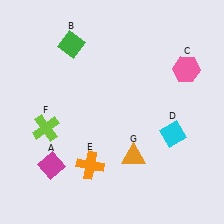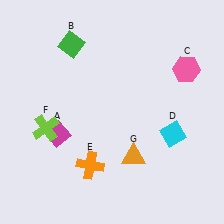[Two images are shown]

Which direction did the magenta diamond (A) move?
The magenta diamond (A) moved up.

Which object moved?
The magenta diamond (A) moved up.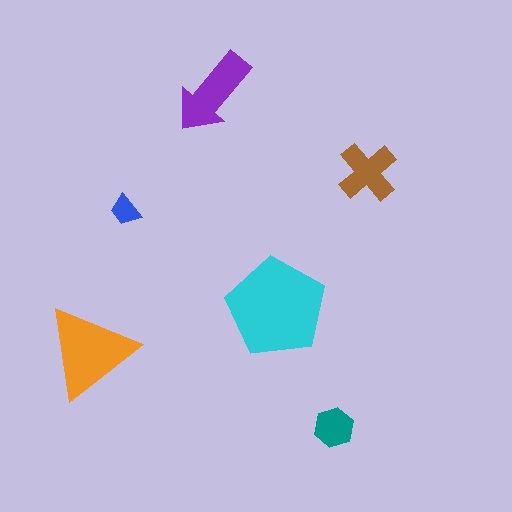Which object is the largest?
The cyan pentagon.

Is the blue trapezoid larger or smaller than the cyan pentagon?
Smaller.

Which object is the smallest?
The blue trapezoid.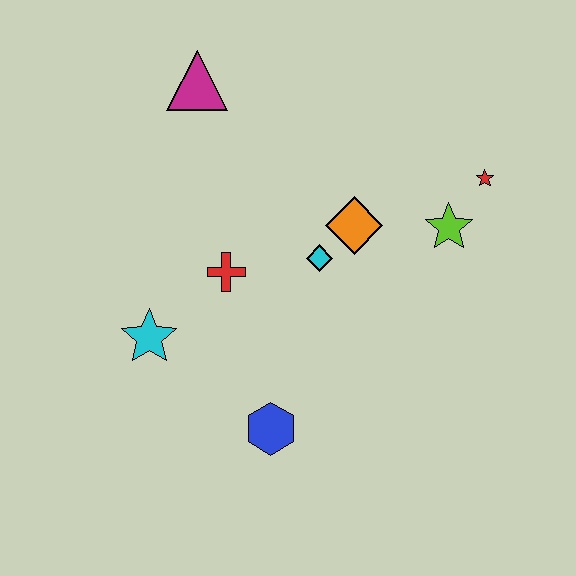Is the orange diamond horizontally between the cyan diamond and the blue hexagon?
No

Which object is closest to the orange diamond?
The cyan diamond is closest to the orange diamond.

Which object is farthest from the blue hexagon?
The magenta triangle is farthest from the blue hexagon.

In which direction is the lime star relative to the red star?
The lime star is below the red star.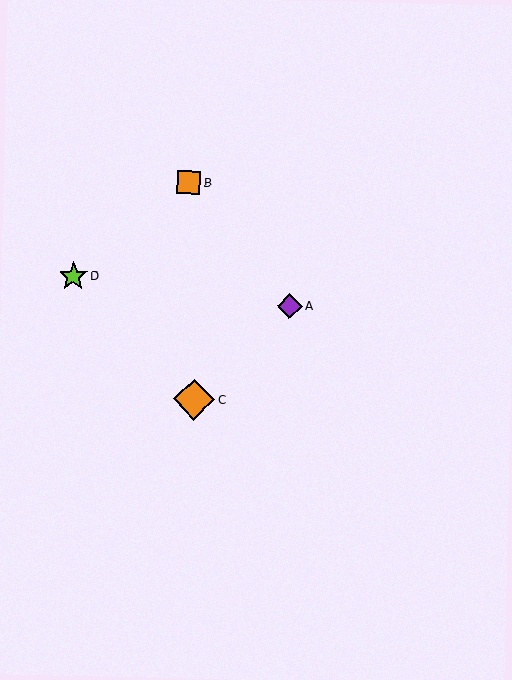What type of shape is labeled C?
Shape C is an orange diamond.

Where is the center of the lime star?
The center of the lime star is at (73, 276).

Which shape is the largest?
The orange diamond (labeled C) is the largest.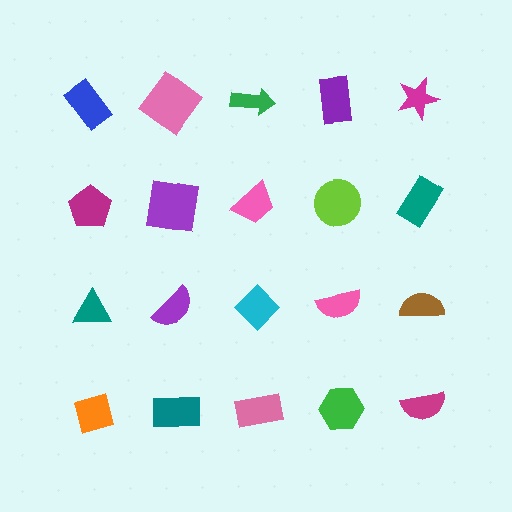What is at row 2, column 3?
A pink trapezoid.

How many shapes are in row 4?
5 shapes.